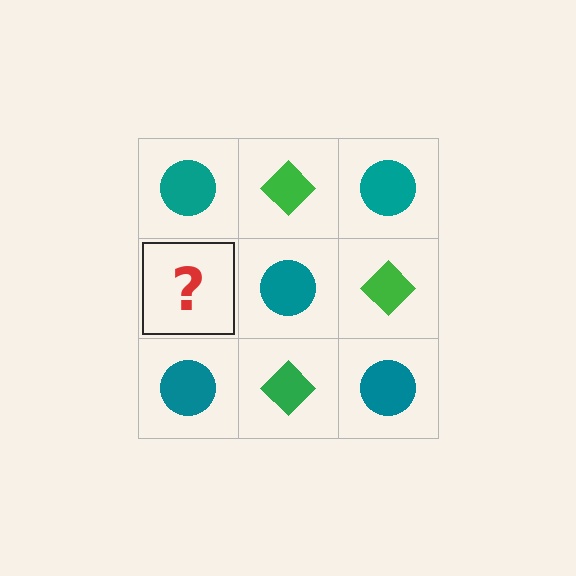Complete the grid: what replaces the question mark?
The question mark should be replaced with a green diamond.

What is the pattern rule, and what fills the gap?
The rule is that it alternates teal circle and green diamond in a checkerboard pattern. The gap should be filled with a green diamond.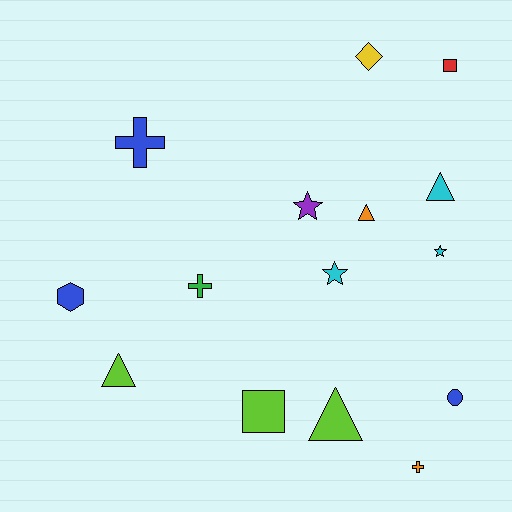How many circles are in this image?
There is 1 circle.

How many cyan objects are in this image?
There are 3 cyan objects.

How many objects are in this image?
There are 15 objects.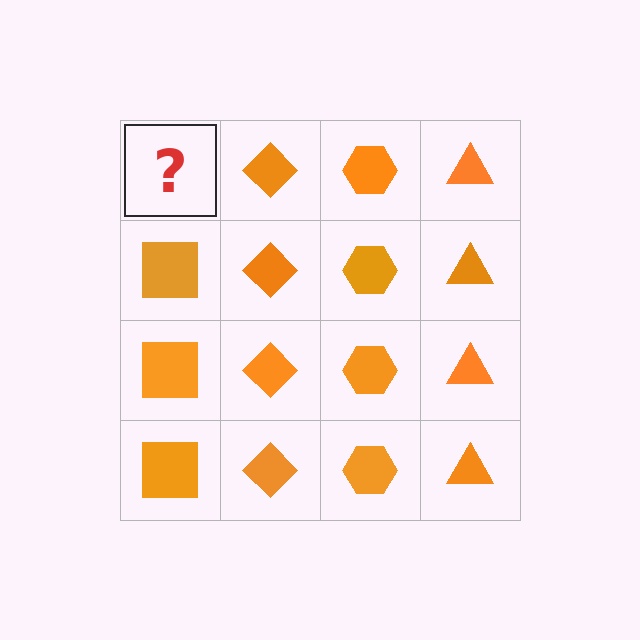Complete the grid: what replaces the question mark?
The question mark should be replaced with an orange square.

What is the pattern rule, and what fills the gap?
The rule is that each column has a consistent shape. The gap should be filled with an orange square.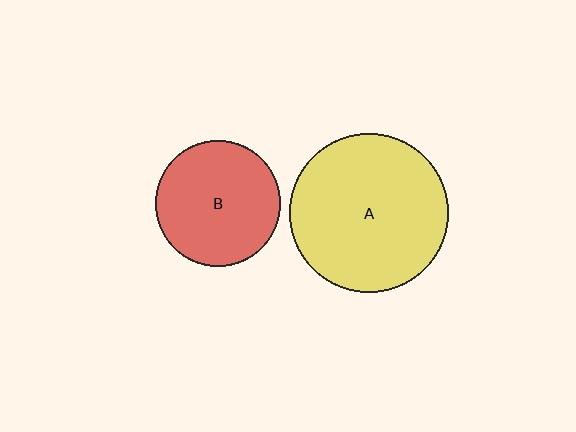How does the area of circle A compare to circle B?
Approximately 1.6 times.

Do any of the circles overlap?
No, none of the circles overlap.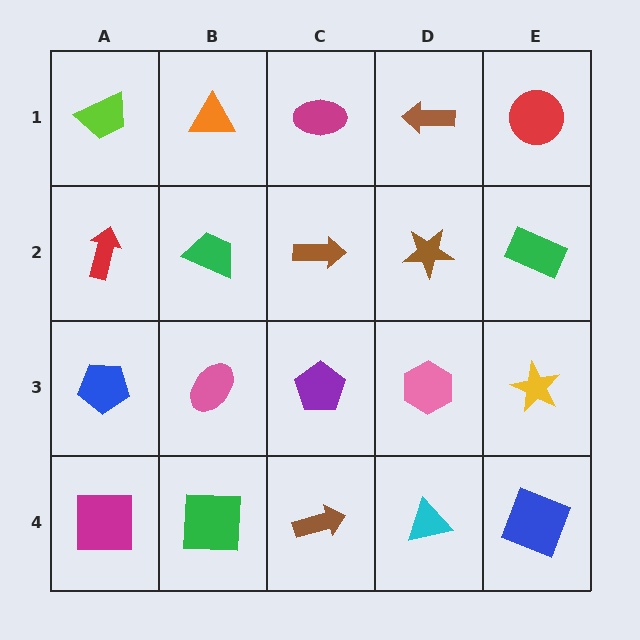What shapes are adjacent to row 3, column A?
A red arrow (row 2, column A), a magenta square (row 4, column A), a pink ellipse (row 3, column B).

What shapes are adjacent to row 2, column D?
A brown arrow (row 1, column D), a pink hexagon (row 3, column D), a brown arrow (row 2, column C), a green rectangle (row 2, column E).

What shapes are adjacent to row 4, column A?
A blue pentagon (row 3, column A), a green square (row 4, column B).